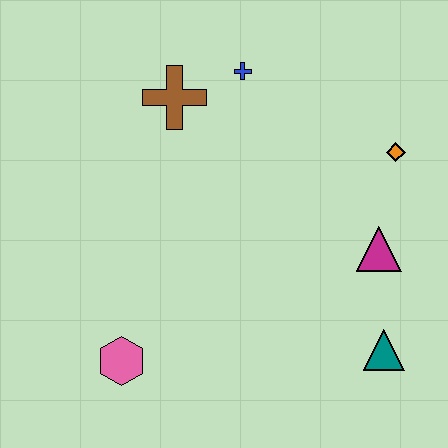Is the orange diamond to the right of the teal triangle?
Yes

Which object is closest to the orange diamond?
The magenta triangle is closest to the orange diamond.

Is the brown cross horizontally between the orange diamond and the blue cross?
No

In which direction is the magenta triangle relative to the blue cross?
The magenta triangle is below the blue cross.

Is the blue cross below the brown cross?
No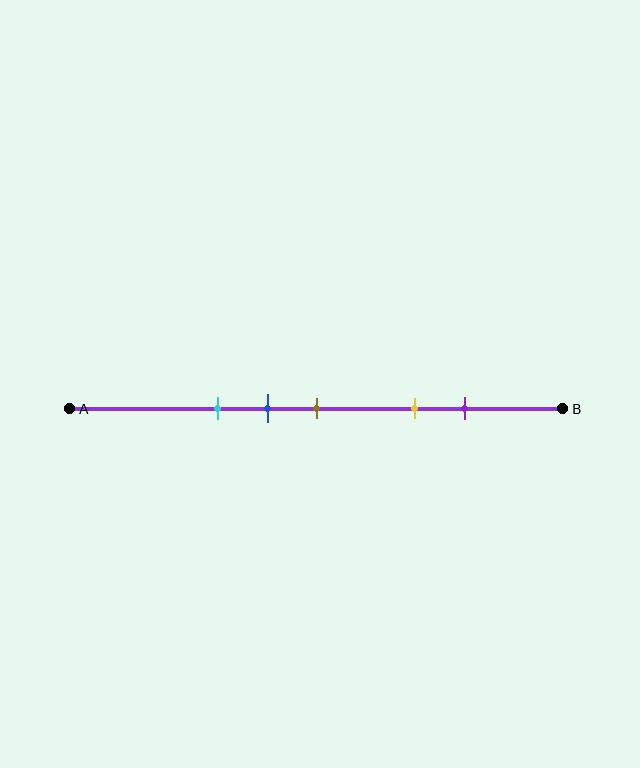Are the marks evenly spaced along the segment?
No, the marks are not evenly spaced.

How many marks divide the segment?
There are 5 marks dividing the segment.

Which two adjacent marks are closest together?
The blue and brown marks are the closest adjacent pair.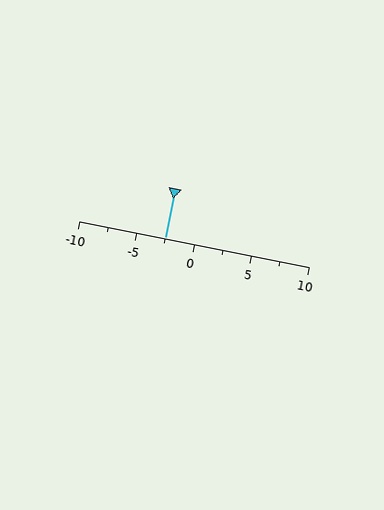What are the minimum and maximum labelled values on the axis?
The axis runs from -10 to 10.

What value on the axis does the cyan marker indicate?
The marker indicates approximately -2.5.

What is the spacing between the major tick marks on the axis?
The major ticks are spaced 5 apart.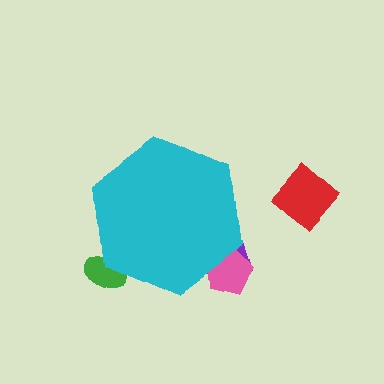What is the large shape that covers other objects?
A cyan hexagon.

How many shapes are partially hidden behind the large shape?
3 shapes are partially hidden.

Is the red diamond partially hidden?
No, the red diamond is fully visible.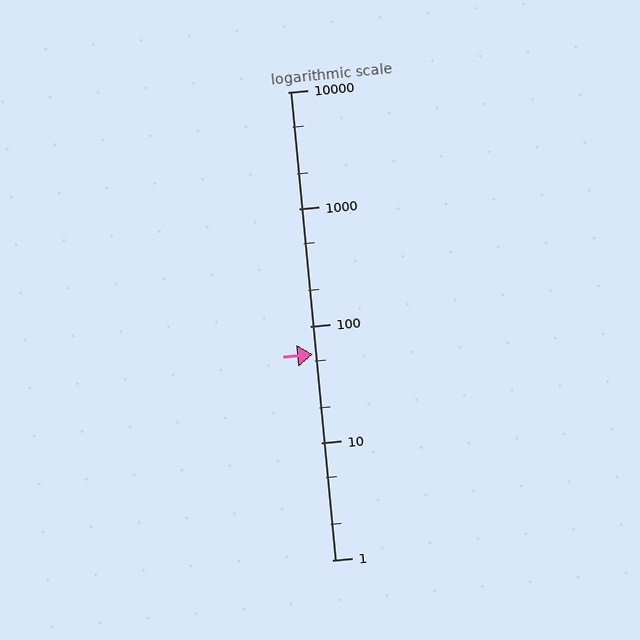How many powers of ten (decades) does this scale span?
The scale spans 4 decades, from 1 to 10000.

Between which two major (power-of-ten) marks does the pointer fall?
The pointer is between 10 and 100.